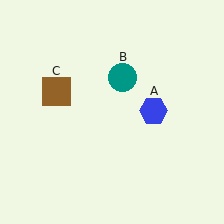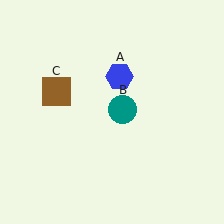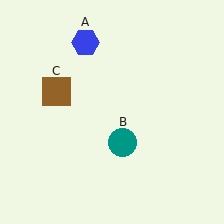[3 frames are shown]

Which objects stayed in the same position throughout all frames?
Brown square (object C) remained stationary.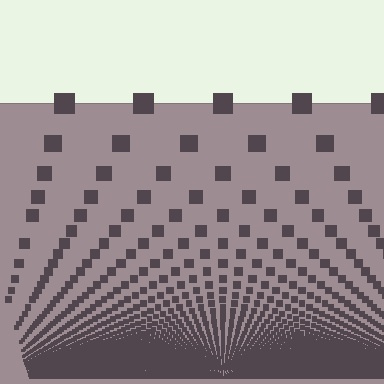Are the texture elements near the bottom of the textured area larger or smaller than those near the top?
Smaller. The gradient is inverted — elements near the bottom are smaller and denser.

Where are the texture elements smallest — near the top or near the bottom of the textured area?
Near the bottom.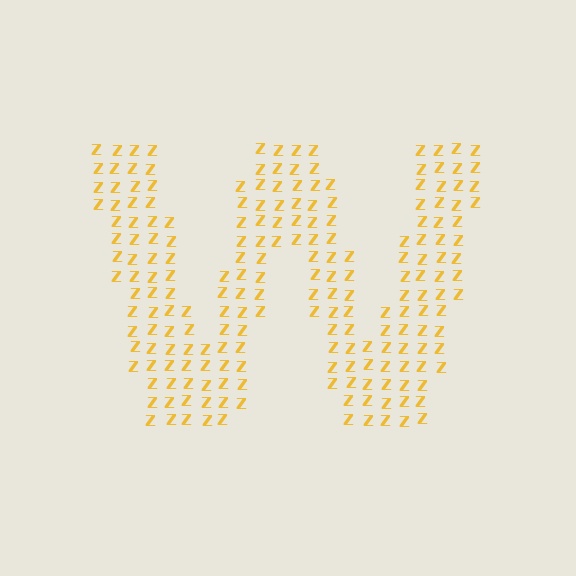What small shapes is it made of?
It is made of small letter Z's.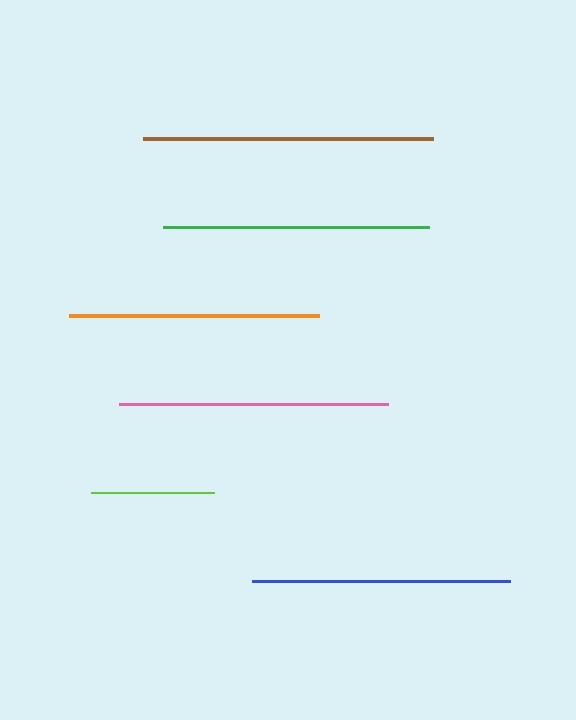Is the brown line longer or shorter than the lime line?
The brown line is longer than the lime line.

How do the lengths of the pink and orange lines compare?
The pink and orange lines are approximately the same length.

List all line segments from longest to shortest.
From longest to shortest: brown, pink, green, blue, orange, lime.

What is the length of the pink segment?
The pink segment is approximately 268 pixels long.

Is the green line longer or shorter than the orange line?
The green line is longer than the orange line.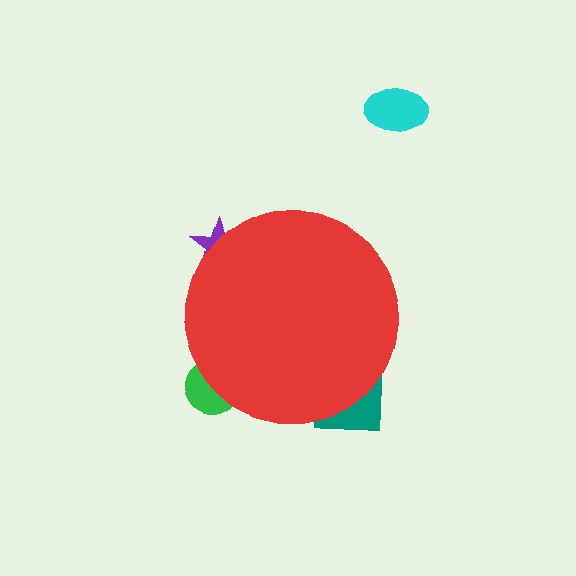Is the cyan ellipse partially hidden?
No, the cyan ellipse is fully visible.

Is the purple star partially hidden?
Yes, the purple star is partially hidden behind the red circle.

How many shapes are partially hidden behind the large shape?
3 shapes are partially hidden.